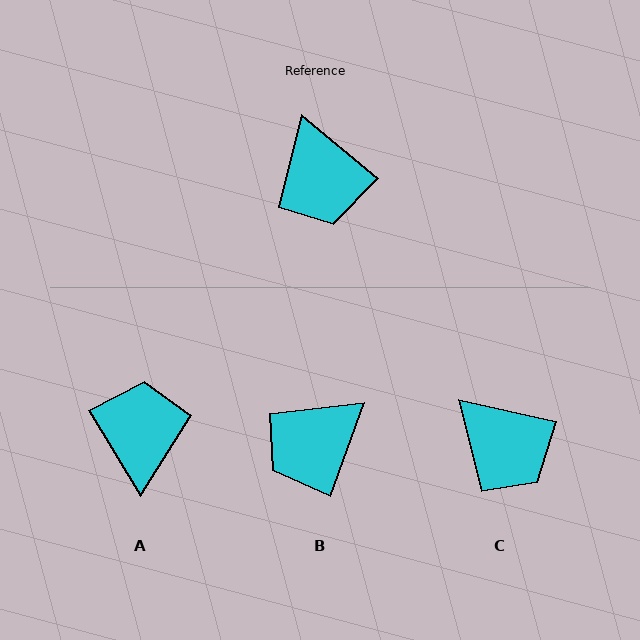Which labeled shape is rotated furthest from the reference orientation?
A, about 162 degrees away.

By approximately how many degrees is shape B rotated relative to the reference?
Approximately 70 degrees clockwise.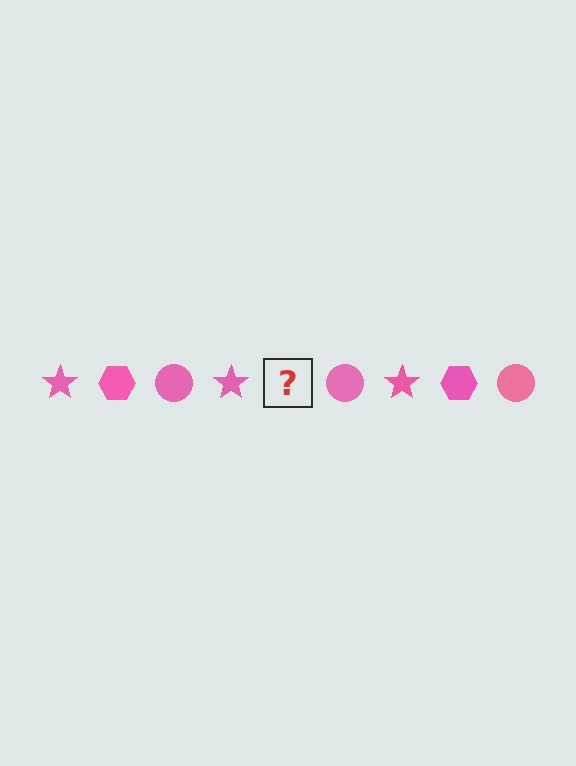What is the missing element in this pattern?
The missing element is a pink hexagon.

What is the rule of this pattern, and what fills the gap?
The rule is that the pattern cycles through star, hexagon, circle shapes in pink. The gap should be filled with a pink hexagon.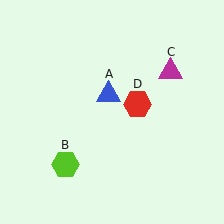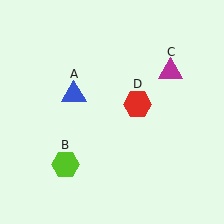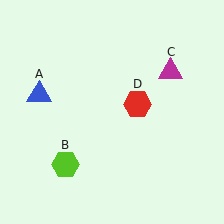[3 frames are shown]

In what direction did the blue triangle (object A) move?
The blue triangle (object A) moved left.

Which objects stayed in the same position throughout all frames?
Lime hexagon (object B) and magenta triangle (object C) and red hexagon (object D) remained stationary.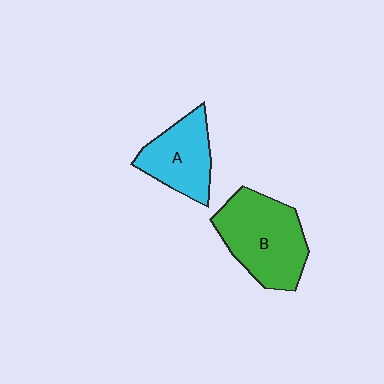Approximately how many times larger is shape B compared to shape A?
Approximately 1.4 times.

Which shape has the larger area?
Shape B (green).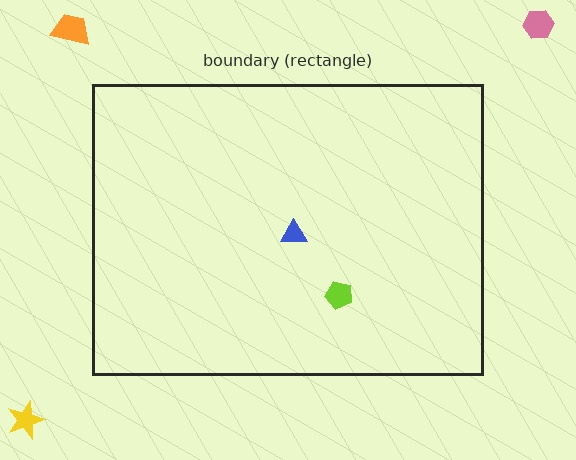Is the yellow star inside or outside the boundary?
Outside.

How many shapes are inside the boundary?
2 inside, 3 outside.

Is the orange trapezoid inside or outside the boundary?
Outside.